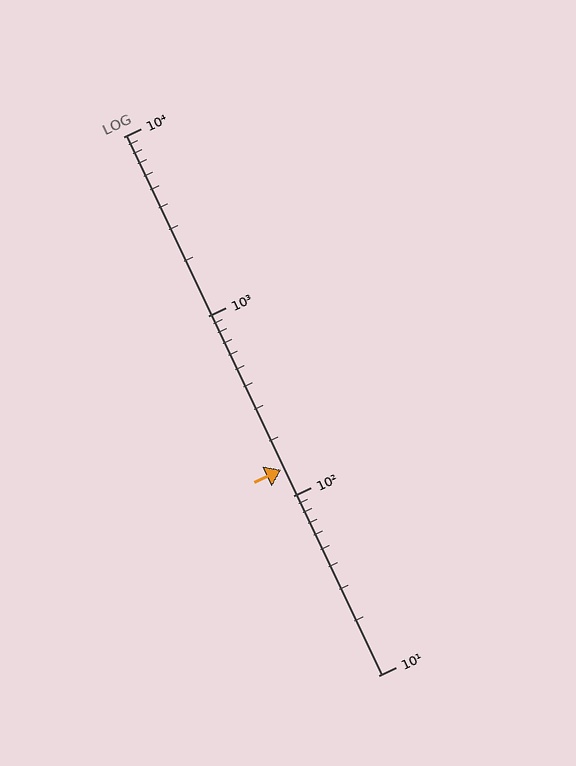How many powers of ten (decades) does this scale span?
The scale spans 3 decades, from 10 to 10000.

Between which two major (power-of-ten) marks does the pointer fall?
The pointer is between 100 and 1000.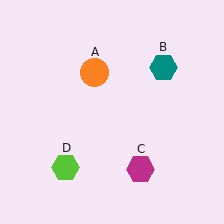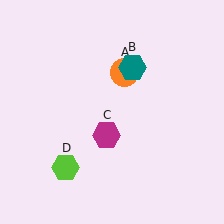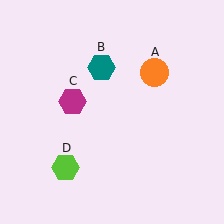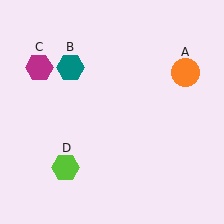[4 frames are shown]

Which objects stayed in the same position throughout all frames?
Lime hexagon (object D) remained stationary.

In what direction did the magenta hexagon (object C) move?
The magenta hexagon (object C) moved up and to the left.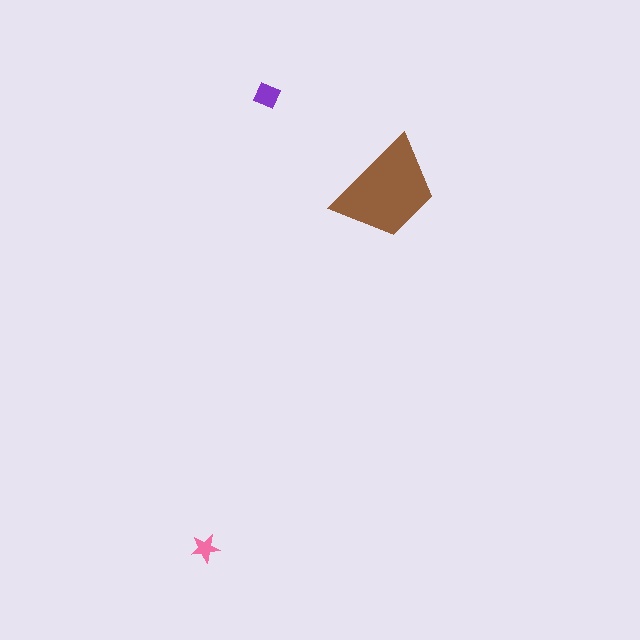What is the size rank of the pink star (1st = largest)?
3rd.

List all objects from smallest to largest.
The pink star, the purple diamond, the brown trapezoid.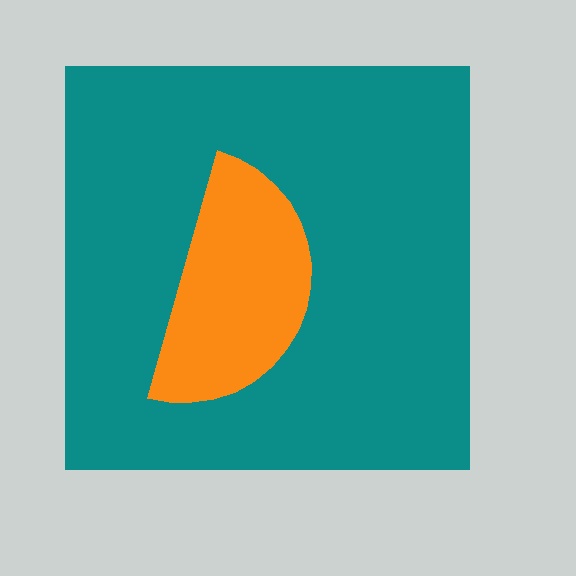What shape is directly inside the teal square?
The orange semicircle.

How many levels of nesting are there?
2.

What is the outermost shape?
The teal square.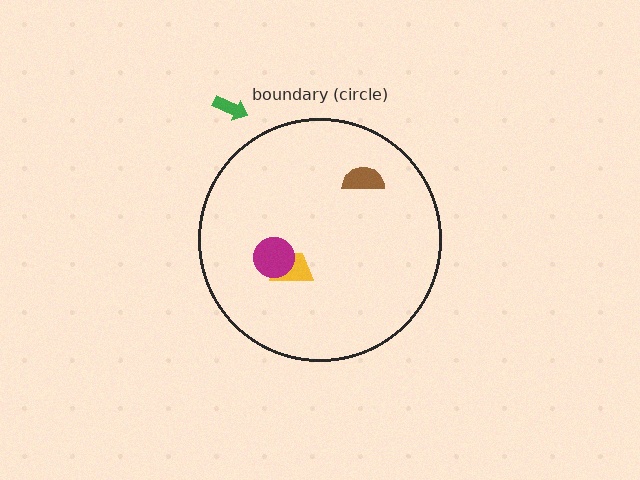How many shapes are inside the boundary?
3 inside, 1 outside.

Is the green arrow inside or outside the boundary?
Outside.